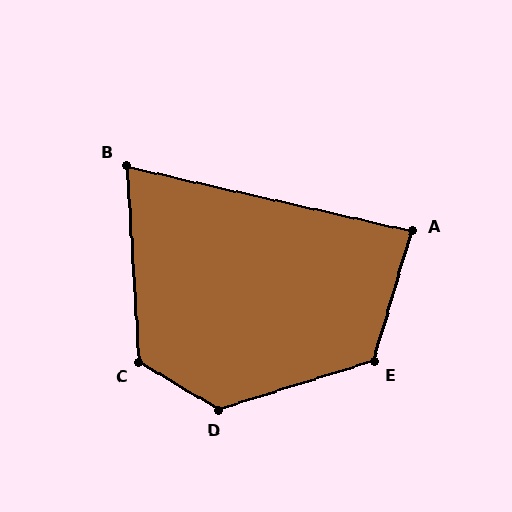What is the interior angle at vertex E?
Approximately 124 degrees (obtuse).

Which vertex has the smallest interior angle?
B, at approximately 74 degrees.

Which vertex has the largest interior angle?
D, at approximately 132 degrees.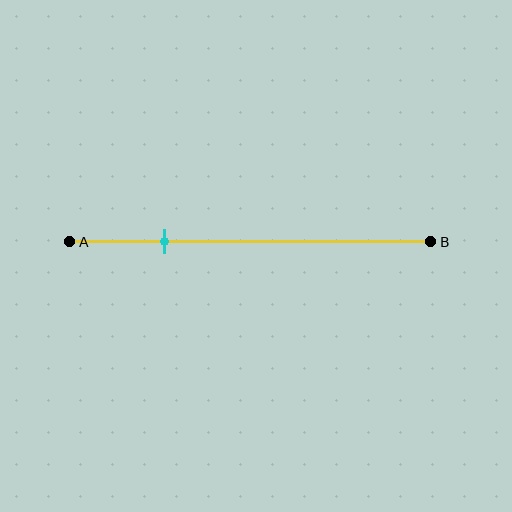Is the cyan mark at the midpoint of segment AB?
No, the mark is at about 25% from A, not at the 50% midpoint.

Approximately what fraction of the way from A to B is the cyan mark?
The cyan mark is approximately 25% of the way from A to B.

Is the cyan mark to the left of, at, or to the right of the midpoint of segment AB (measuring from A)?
The cyan mark is to the left of the midpoint of segment AB.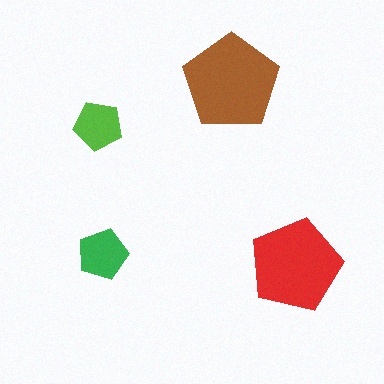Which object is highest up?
The brown pentagon is topmost.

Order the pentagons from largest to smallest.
the brown one, the red one, the green one, the lime one.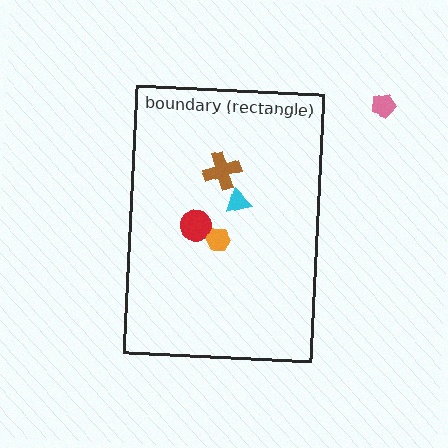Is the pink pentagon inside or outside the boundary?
Outside.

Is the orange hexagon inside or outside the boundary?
Inside.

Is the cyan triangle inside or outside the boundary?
Inside.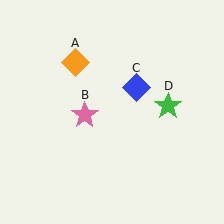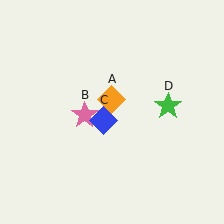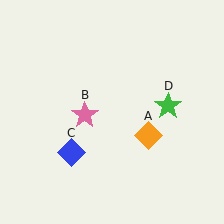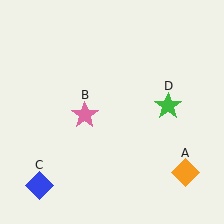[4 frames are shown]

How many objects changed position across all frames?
2 objects changed position: orange diamond (object A), blue diamond (object C).